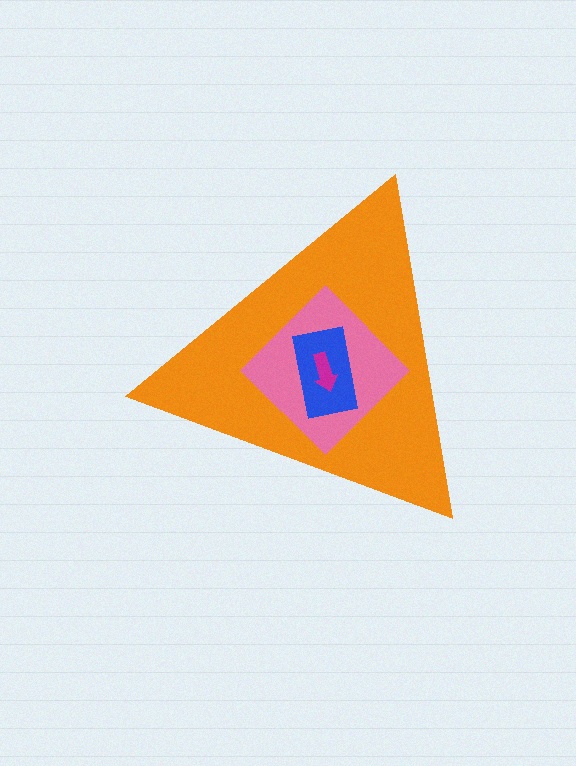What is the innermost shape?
The magenta arrow.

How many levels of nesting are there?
4.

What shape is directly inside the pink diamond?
The blue rectangle.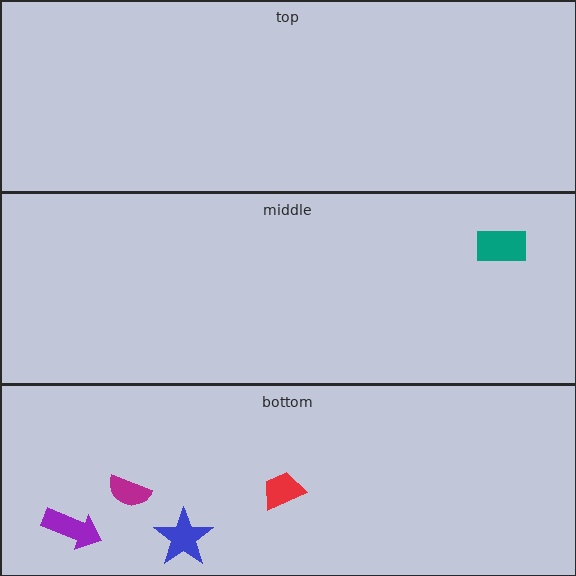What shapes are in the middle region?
The teal rectangle.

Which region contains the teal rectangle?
The middle region.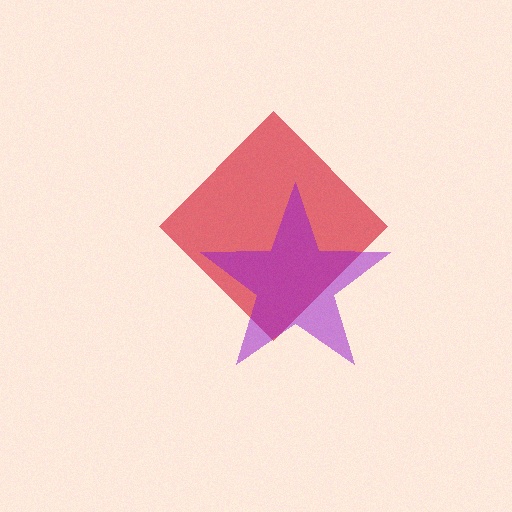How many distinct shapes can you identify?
There are 2 distinct shapes: a red diamond, a purple star.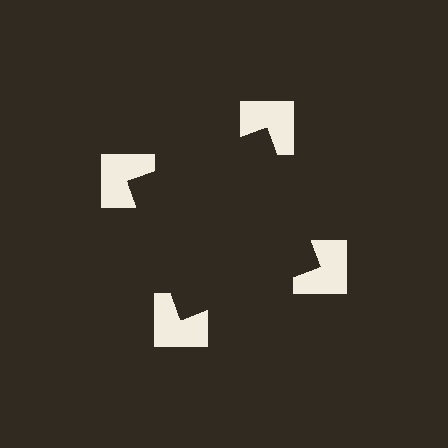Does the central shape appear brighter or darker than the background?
It typically appears slightly darker than the background, even though no actual brightness change is drawn.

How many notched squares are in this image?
There are 4 — one at each vertex of the illusory square.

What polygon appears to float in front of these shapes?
An illusory square — its edges are inferred from the aligned wedge cuts in the notched squares, not physically drawn.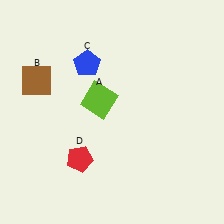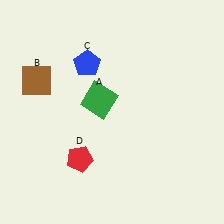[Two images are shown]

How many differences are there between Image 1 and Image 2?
There is 1 difference between the two images.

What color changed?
The square (A) changed from lime in Image 1 to green in Image 2.